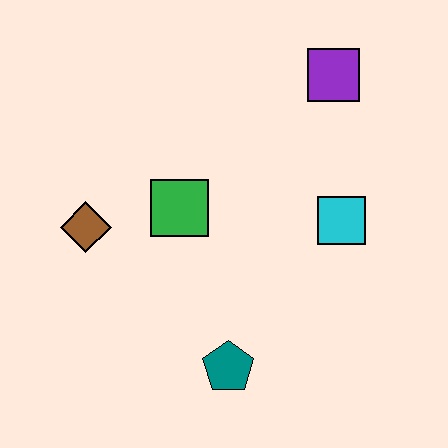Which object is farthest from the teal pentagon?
The purple square is farthest from the teal pentagon.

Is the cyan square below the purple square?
Yes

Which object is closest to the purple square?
The cyan square is closest to the purple square.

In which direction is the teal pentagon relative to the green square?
The teal pentagon is below the green square.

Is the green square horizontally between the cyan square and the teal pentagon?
No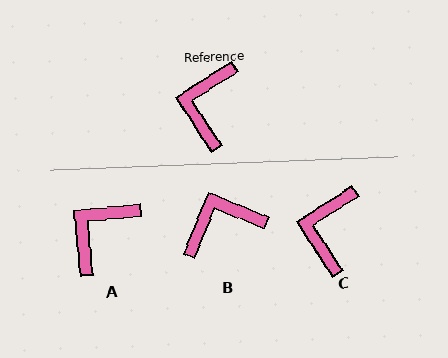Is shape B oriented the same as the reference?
No, it is off by about 55 degrees.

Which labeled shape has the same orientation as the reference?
C.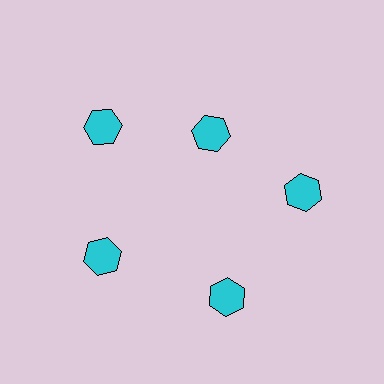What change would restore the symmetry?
The symmetry would be restored by moving it outward, back onto the ring so that all 5 hexagons sit at equal angles and equal distance from the center.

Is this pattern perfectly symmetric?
No. The 5 cyan hexagons are arranged in a ring, but one element near the 1 o'clock position is pulled inward toward the center, breaking the 5-fold rotational symmetry.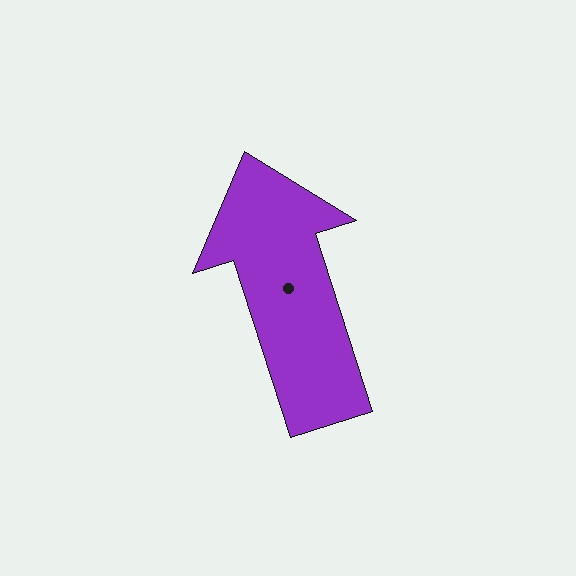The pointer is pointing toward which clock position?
Roughly 11 o'clock.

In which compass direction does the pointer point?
North.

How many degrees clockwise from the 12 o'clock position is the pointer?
Approximately 342 degrees.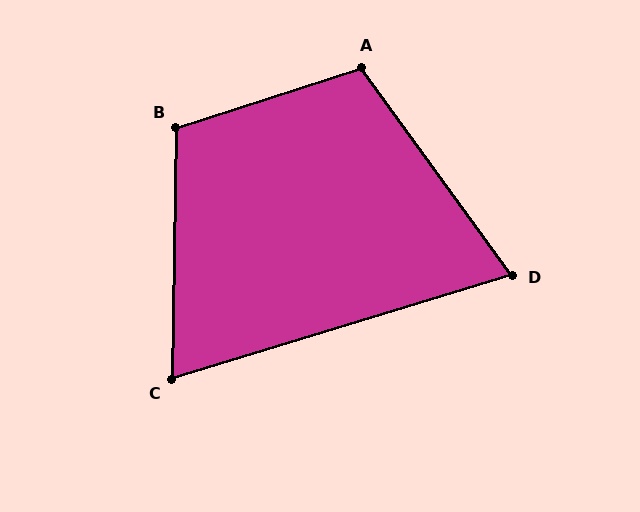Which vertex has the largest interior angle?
B, at approximately 109 degrees.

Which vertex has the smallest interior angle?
D, at approximately 71 degrees.